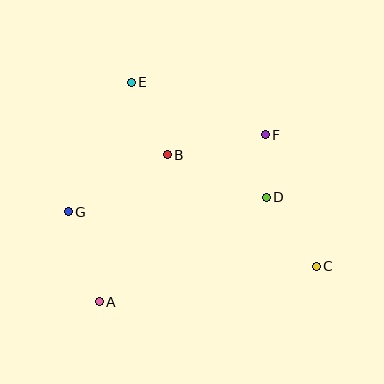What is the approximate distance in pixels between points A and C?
The distance between A and C is approximately 220 pixels.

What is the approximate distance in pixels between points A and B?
The distance between A and B is approximately 162 pixels.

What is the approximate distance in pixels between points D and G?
The distance between D and G is approximately 199 pixels.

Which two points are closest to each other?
Points D and F are closest to each other.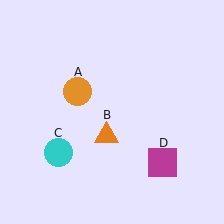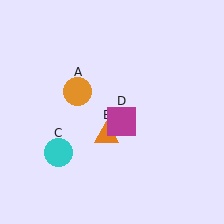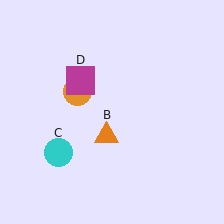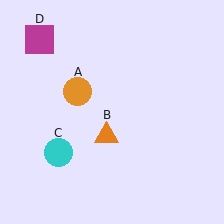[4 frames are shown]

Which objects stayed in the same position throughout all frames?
Orange circle (object A) and orange triangle (object B) and cyan circle (object C) remained stationary.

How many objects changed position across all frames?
1 object changed position: magenta square (object D).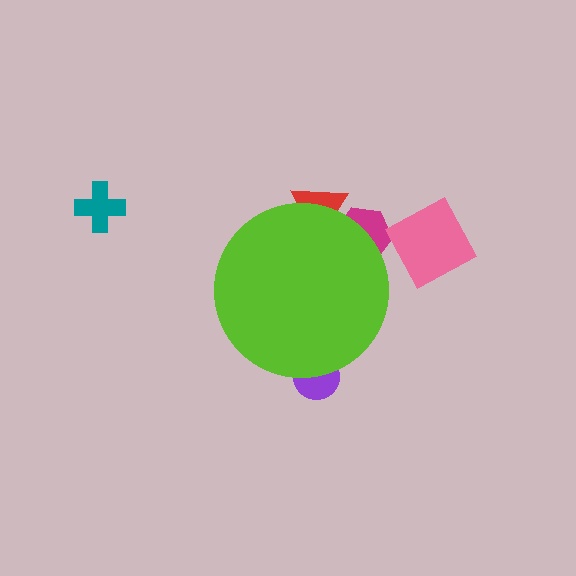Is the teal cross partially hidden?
No, the teal cross is fully visible.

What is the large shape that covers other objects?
A lime circle.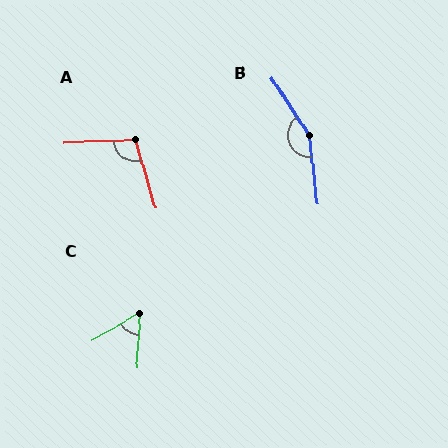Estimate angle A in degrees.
Approximately 104 degrees.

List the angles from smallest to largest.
C (56°), A (104°), B (153°).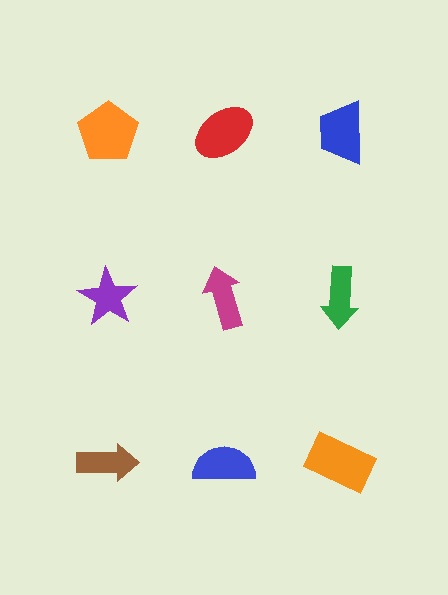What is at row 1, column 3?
A blue trapezoid.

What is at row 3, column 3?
An orange rectangle.